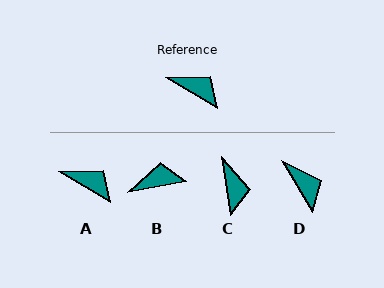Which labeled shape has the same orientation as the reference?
A.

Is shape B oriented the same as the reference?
No, it is off by about 40 degrees.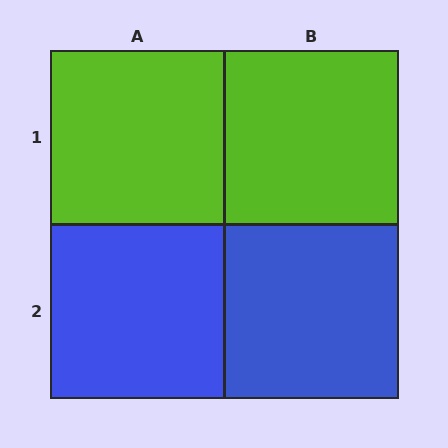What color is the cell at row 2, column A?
Blue.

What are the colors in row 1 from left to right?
Lime, lime.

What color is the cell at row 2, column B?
Blue.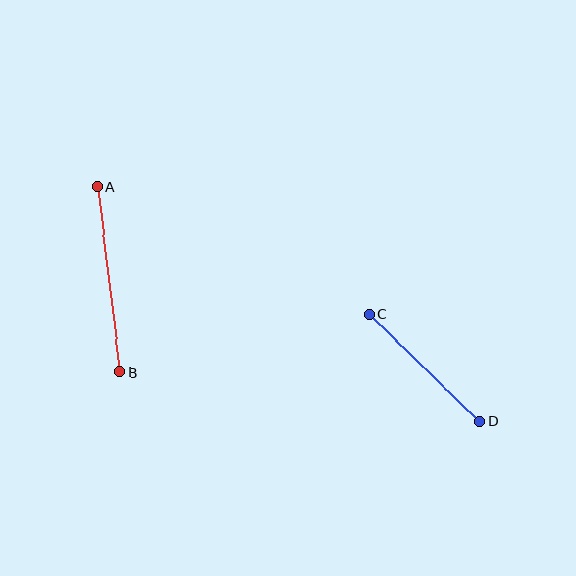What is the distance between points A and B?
The distance is approximately 187 pixels.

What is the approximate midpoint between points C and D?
The midpoint is at approximately (424, 368) pixels.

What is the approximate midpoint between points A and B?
The midpoint is at approximately (109, 279) pixels.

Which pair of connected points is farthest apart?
Points A and B are farthest apart.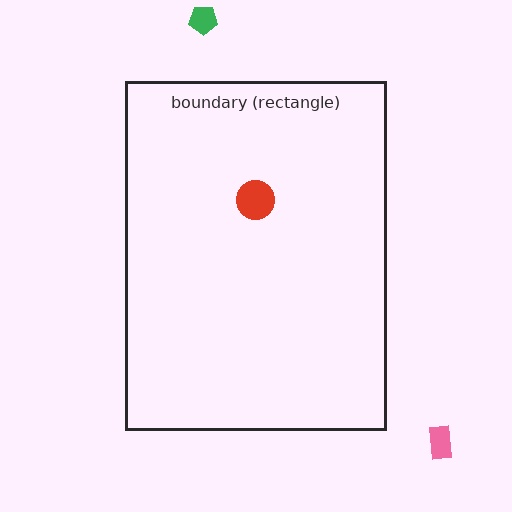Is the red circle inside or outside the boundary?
Inside.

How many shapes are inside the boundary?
1 inside, 2 outside.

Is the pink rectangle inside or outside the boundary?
Outside.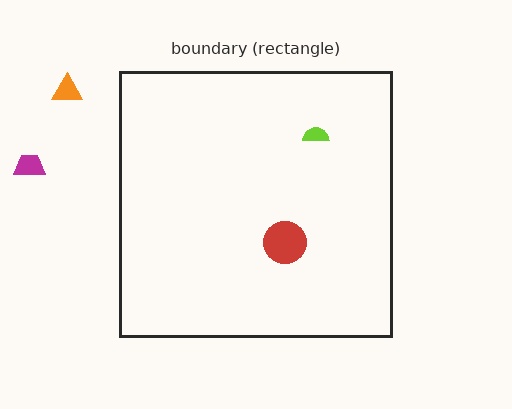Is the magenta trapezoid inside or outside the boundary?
Outside.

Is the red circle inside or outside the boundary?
Inside.